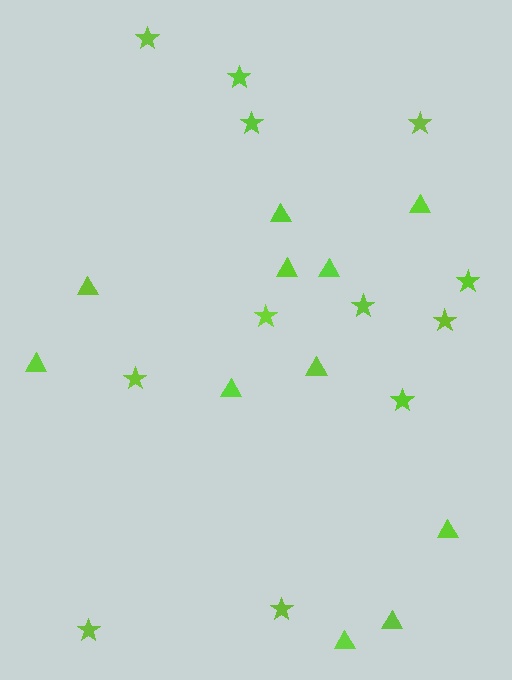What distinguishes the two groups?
There are 2 groups: one group of stars (12) and one group of triangles (11).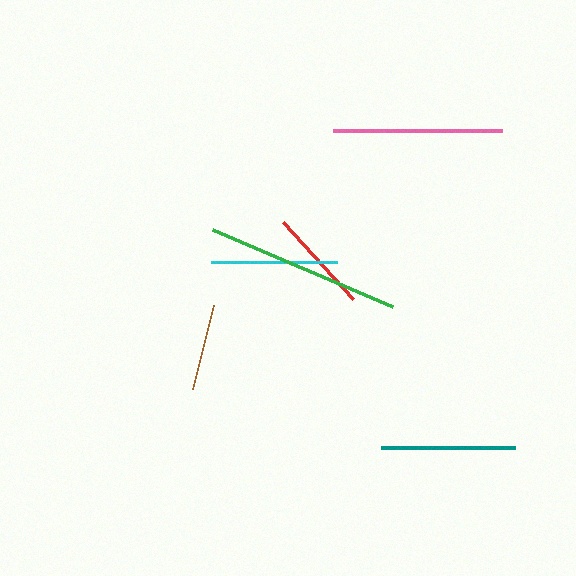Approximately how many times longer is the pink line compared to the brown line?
The pink line is approximately 1.9 times the length of the brown line.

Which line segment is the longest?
The green line is the longest at approximately 196 pixels.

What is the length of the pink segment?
The pink segment is approximately 169 pixels long.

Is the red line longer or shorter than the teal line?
The teal line is longer than the red line.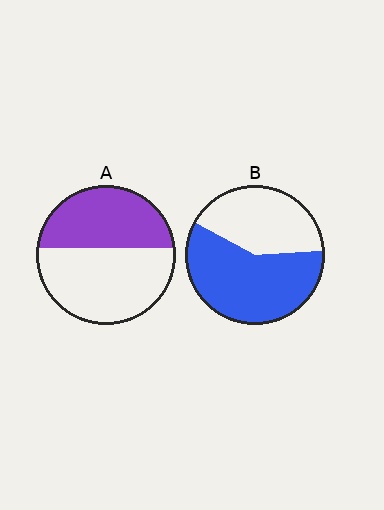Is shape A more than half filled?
No.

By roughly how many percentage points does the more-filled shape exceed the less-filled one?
By roughly 15 percentage points (B over A).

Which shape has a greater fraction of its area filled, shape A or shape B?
Shape B.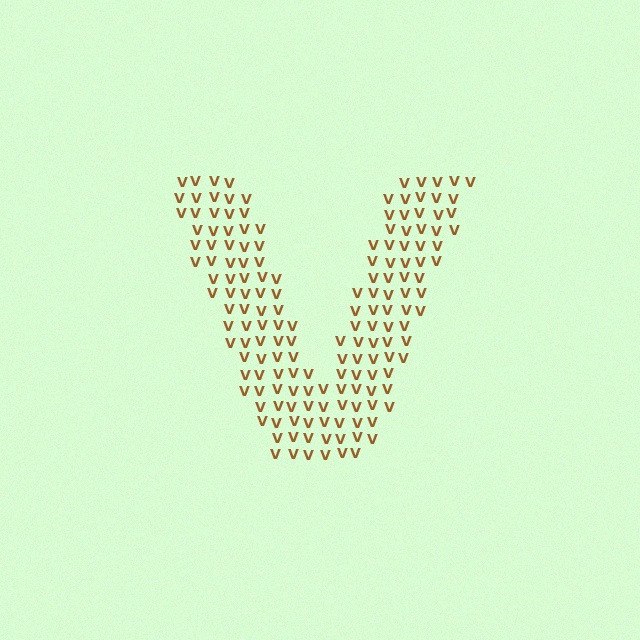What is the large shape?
The large shape is the letter V.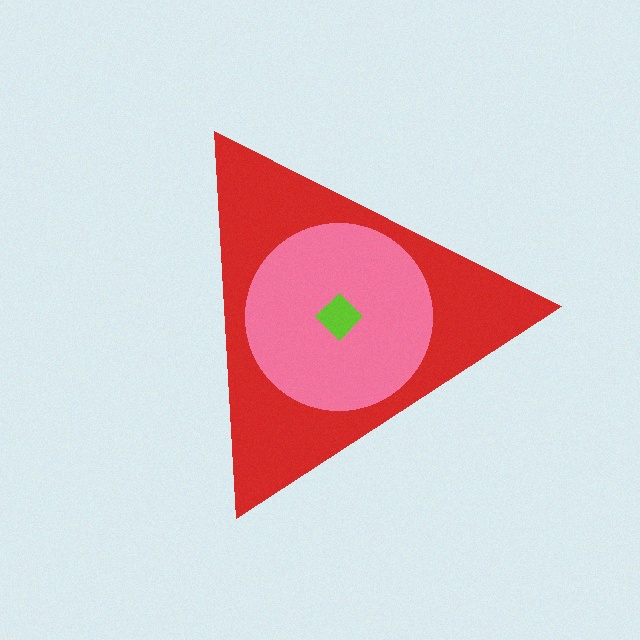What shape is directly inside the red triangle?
The pink circle.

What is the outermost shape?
The red triangle.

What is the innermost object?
The lime diamond.